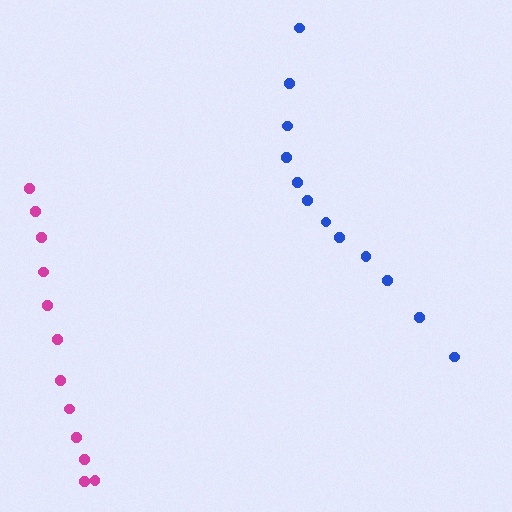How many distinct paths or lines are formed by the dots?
There are 2 distinct paths.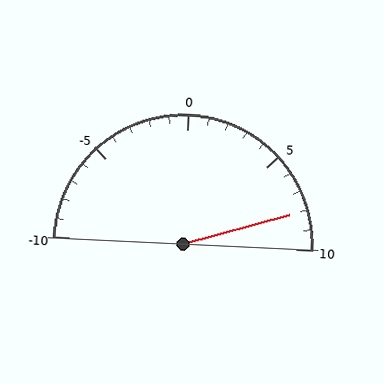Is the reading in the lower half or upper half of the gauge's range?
The reading is in the upper half of the range (-10 to 10).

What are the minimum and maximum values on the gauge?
The gauge ranges from -10 to 10.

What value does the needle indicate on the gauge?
The needle indicates approximately 8.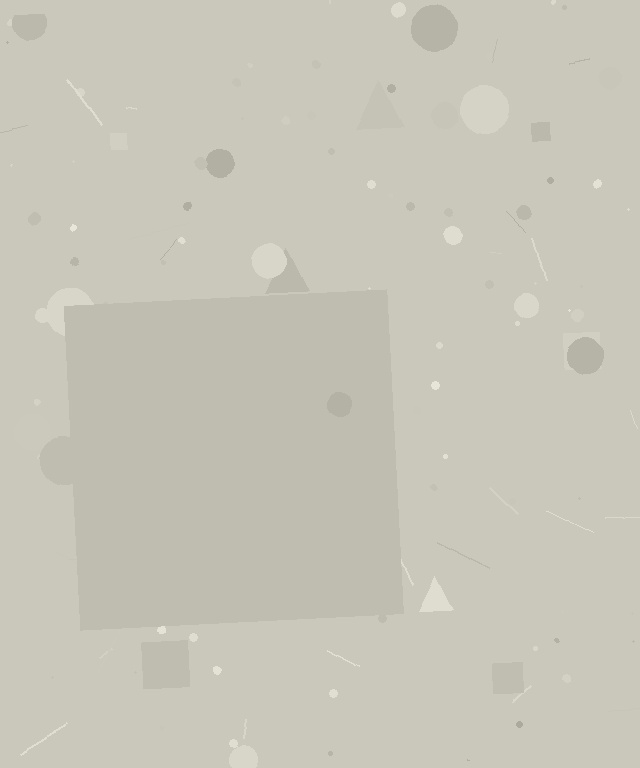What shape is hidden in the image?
A square is hidden in the image.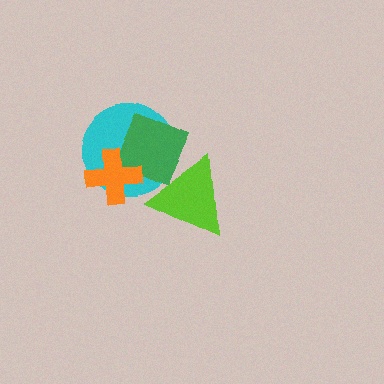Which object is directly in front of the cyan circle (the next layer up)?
The green diamond is directly in front of the cyan circle.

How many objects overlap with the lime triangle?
2 objects overlap with the lime triangle.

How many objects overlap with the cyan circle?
3 objects overlap with the cyan circle.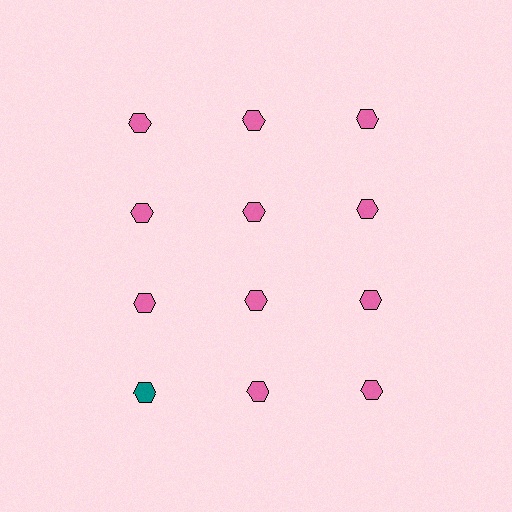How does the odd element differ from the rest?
It has a different color: teal instead of pink.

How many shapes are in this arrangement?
There are 12 shapes arranged in a grid pattern.